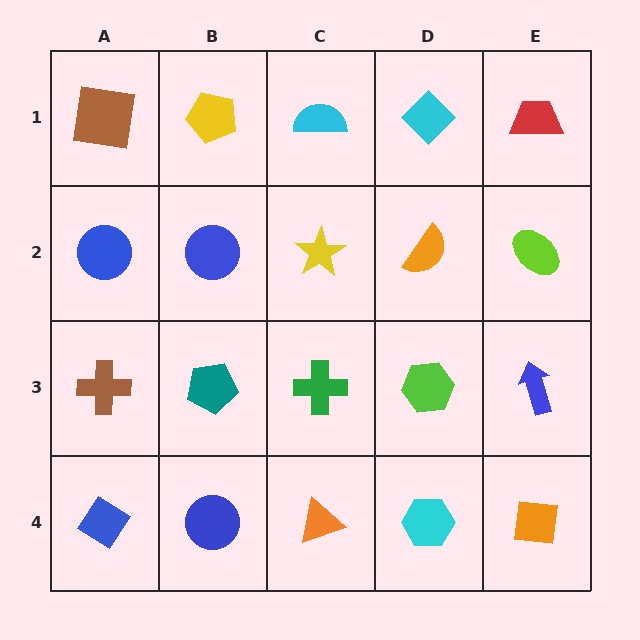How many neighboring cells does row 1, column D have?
3.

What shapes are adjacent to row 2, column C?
A cyan semicircle (row 1, column C), a green cross (row 3, column C), a blue circle (row 2, column B), an orange semicircle (row 2, column D).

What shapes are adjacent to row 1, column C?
A yellow star (row 2, column C), a yellow pentagon (row 1, column B), a cyan diamond (row 1, column D).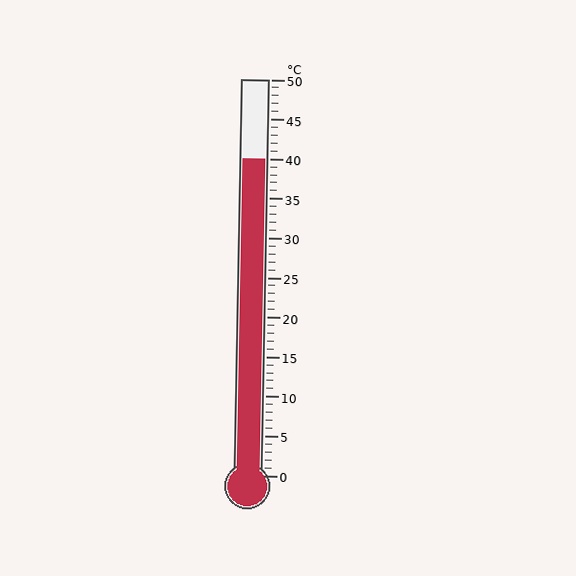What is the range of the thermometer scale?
The thermometer scale ranges from 0°C to 50°C.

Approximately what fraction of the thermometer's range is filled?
The thermometer is filled to approximately 80% of its range.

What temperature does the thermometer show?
The thermometer shows approximately 40°C.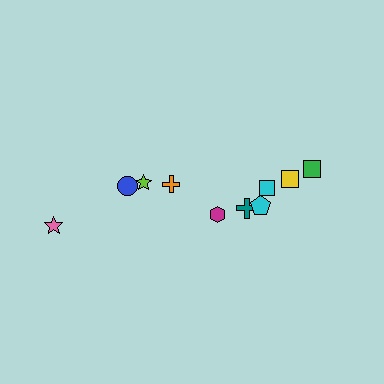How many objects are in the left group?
There are 4 objects.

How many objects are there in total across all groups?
There are 10 objects.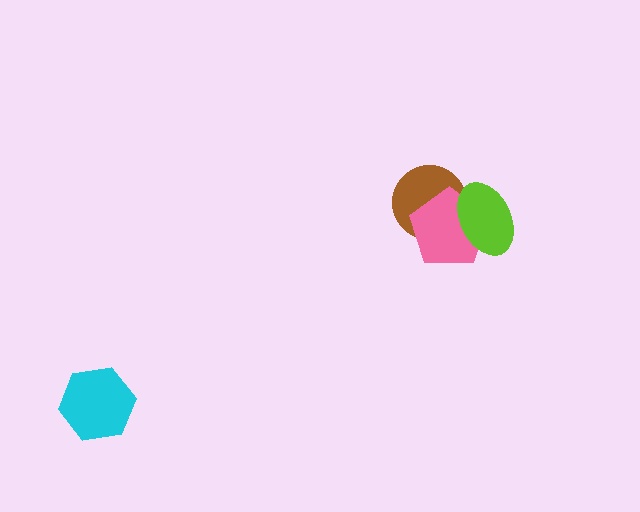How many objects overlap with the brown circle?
2 objects overlap with the brown circle.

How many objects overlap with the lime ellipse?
2 objects overlap with the lime ellipse.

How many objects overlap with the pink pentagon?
2 objects overlap with the pink pentagon.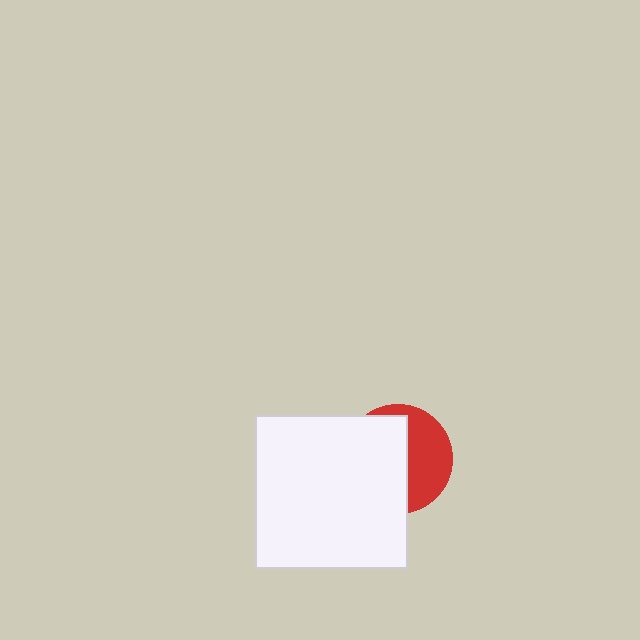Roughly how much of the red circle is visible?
A small part of it is visible (roughly 43%).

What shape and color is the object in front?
The object in front is a white square.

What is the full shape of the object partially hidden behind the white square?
The partially hidden object is a red circle.